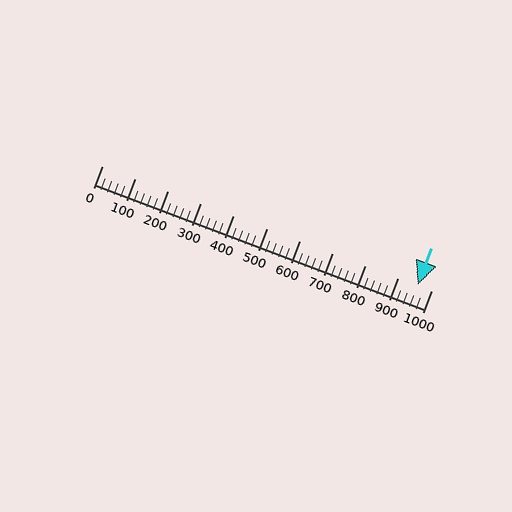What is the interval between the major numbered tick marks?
The major tick marks are spaced 100 units apart.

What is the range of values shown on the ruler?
The ruler shows values from 0 to 1000.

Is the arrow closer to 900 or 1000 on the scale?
The arrow is closer to 1000.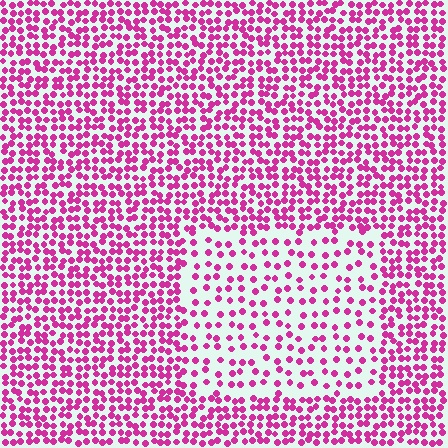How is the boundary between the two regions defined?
The boundary is defined by a change in element density (approximately 2.0x ratio). All elements are the same color, size, and shape.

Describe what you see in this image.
The image contains small magenta elements arranged at two different densities. A rectangle-shaped region is visible where the elements are less densely packed than the surrounding area.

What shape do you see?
I see a rectangle.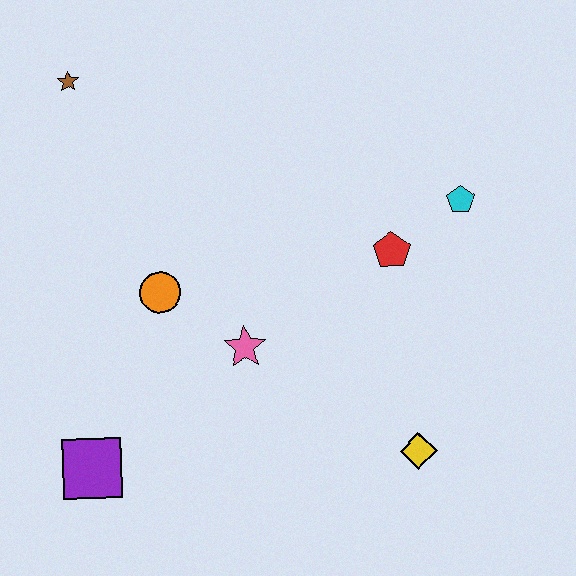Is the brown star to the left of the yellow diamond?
Yes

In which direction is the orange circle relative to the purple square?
The orange circle is above the purple square.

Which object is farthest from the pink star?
The brown star is farthest from the pink star.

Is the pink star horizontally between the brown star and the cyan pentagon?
Yes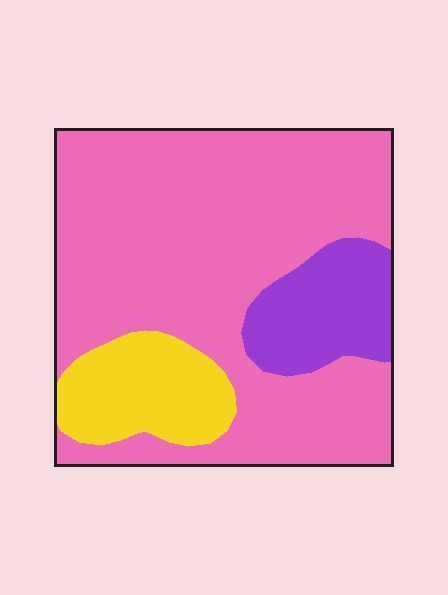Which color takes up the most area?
Pink, at roughly 70%.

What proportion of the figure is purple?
Purple takes up less than a quarter of the figure.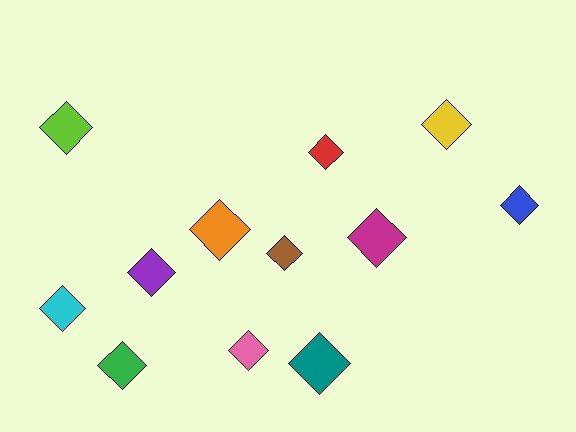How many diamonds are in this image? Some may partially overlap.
There are 12 diamonds.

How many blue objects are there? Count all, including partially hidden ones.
There is 1 blue object.